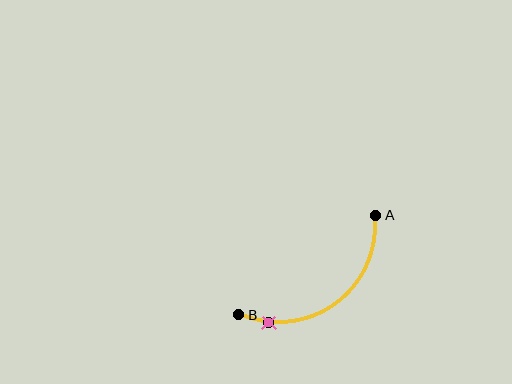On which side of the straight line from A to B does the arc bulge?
The arc bulges below and to the right of the straight line connecting A and B.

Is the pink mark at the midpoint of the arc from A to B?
No. The pink mark lies on the arc but is closer to endpoint B. The arc midpoint would be at the point on the curve equidistant along the arc from both A and B.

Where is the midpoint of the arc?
The arc midpoint is the point on the curve farthest from the straight line joining A and B. It sits below and to the right of that line.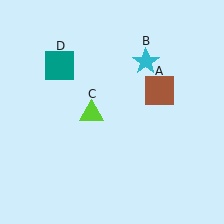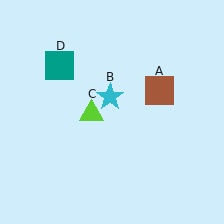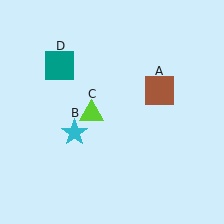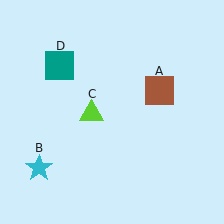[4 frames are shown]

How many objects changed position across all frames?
1 object changed position: cyan star (object B).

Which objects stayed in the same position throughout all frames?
Brown square (object A) and lime triangle (object C) and teal square (object D) remained stationary.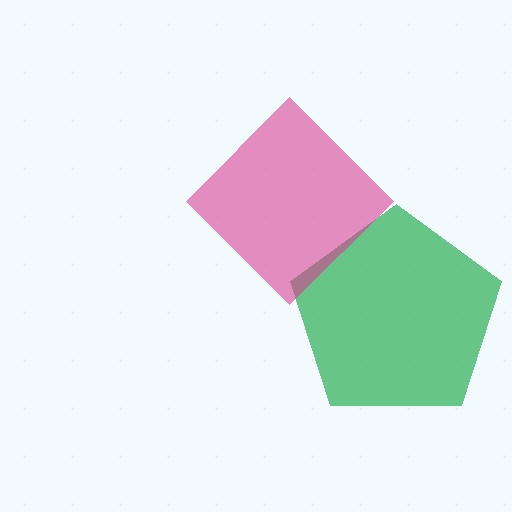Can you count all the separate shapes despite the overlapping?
Yes, there are 2 separate shapes.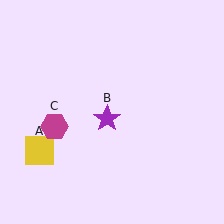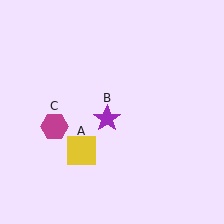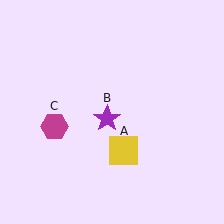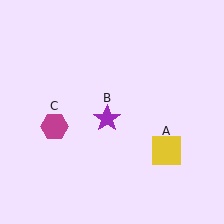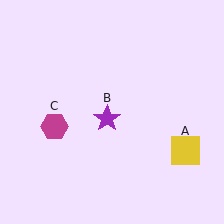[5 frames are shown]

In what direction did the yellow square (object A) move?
The yellow square (object A) moved right.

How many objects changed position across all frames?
1 object changed position: yellow square (object A).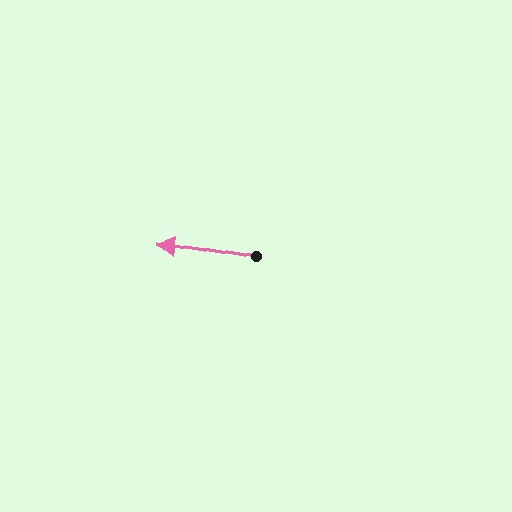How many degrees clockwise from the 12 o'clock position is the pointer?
Approximately 280 degrees.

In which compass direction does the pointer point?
West.